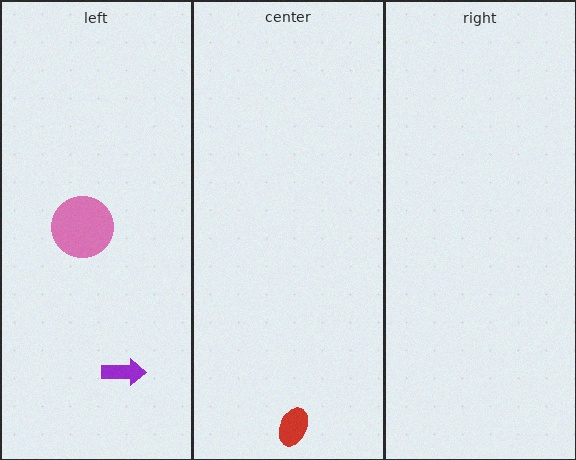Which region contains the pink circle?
The left region.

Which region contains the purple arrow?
The left region.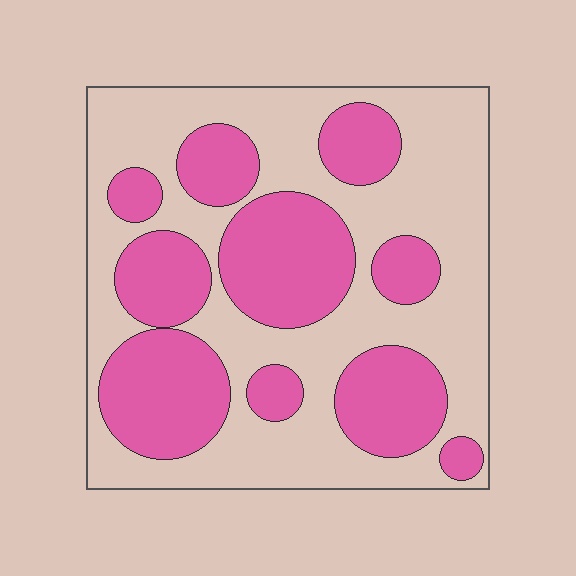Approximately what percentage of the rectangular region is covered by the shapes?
Approximately 40%.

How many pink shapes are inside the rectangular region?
10.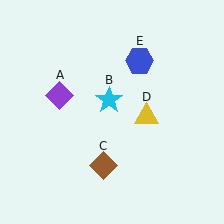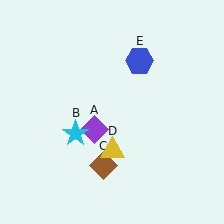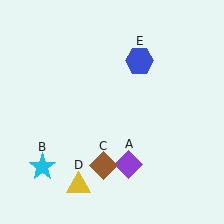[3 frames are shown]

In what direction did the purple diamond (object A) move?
The purple diamond (object A) moved down and to the right.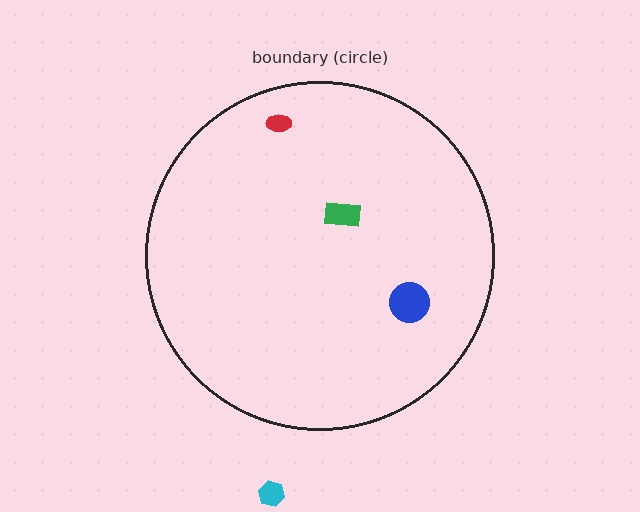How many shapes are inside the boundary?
3 inside, 1 outside.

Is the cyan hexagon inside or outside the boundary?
Outside.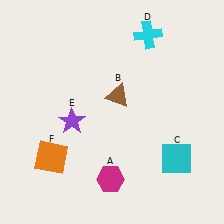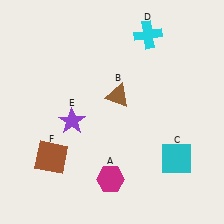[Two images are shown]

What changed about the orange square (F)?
In Image 1, F is orange. In Image 2, it changed to brown.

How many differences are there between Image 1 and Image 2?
There is 1 difference between the two images.